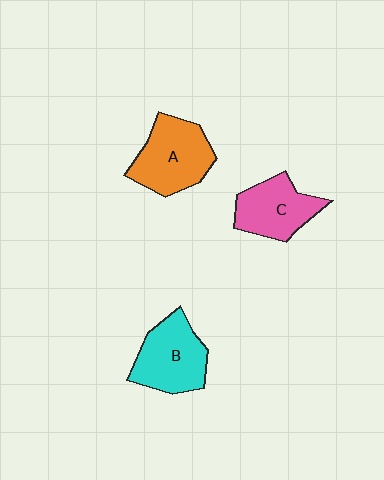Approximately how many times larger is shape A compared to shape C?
Approximately 1.2 times.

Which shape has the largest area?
Shape A (orange).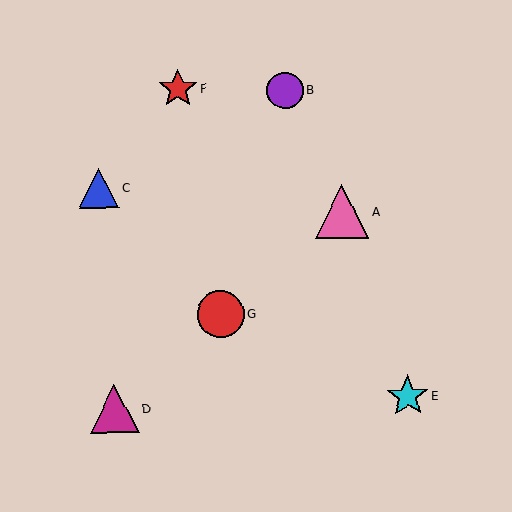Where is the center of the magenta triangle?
The center of the magenta triangle is at (114, 409).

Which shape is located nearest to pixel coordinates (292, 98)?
The purple circle (labeled B) at (285, 90) is nearest to that location.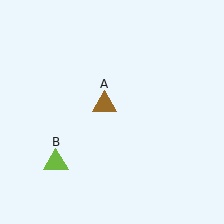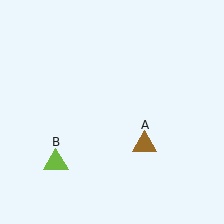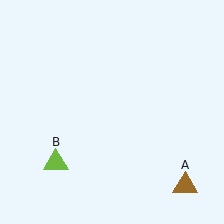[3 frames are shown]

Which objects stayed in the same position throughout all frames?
Lime triangle (object B) remained stationary.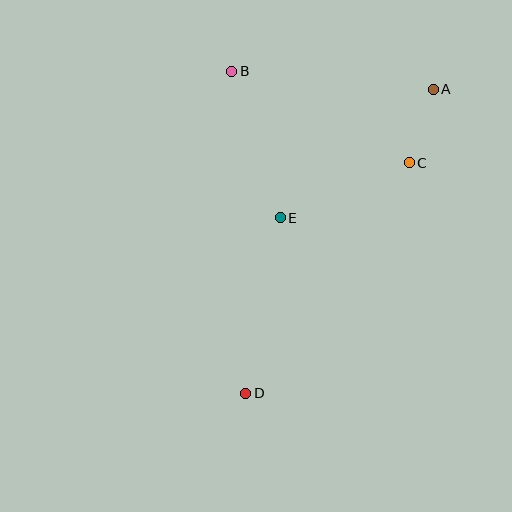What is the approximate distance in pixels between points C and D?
The distance between C and D is approximately 283 pixels.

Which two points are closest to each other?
Points A and C are closest to each other.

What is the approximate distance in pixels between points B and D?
The distance between B and D is approximately 322 pixels.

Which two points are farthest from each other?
Points A and D are farthest from each other.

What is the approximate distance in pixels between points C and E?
The distance between C and E is approximately 140 pixels.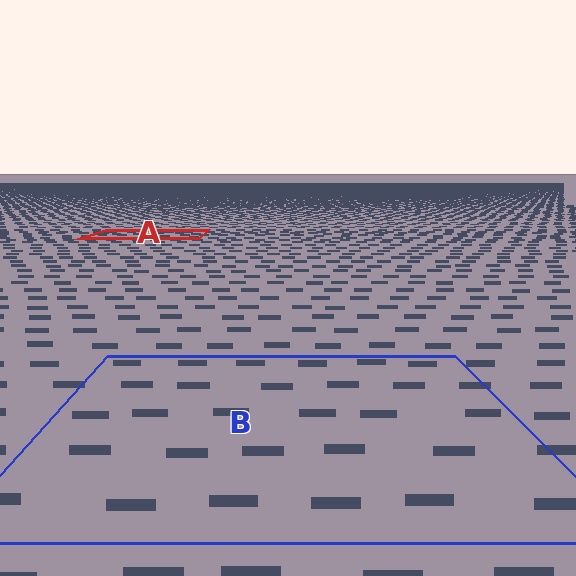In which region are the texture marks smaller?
The texture marks are smaller in region A, because it is farther away.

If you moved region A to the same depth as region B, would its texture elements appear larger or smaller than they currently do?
They would appear larger. At a closer depth, the same texture elements are projected at a bigger on-screen size.